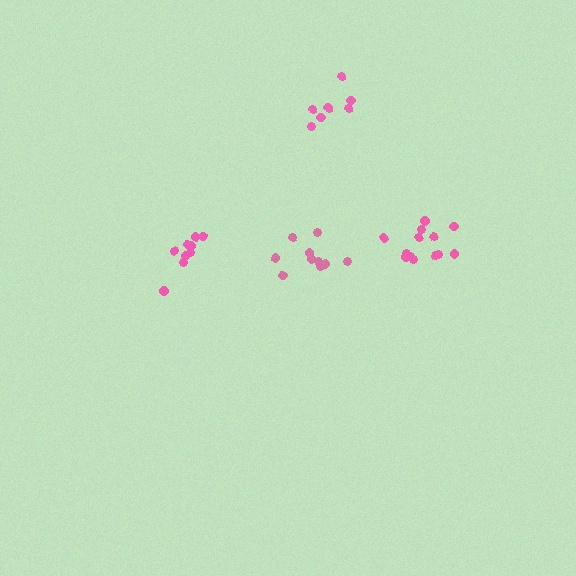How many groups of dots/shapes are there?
There are 4 groups.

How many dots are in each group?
Group 1: 9 dots, Group 2: 10 dots, Group 3: 8 dots, Group 4: 13 dots (40 total).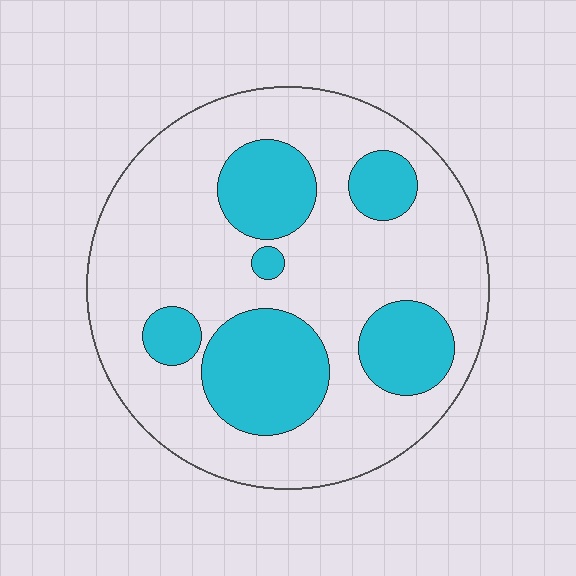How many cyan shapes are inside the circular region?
6.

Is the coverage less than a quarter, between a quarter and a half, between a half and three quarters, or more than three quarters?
Between a quarter and a half.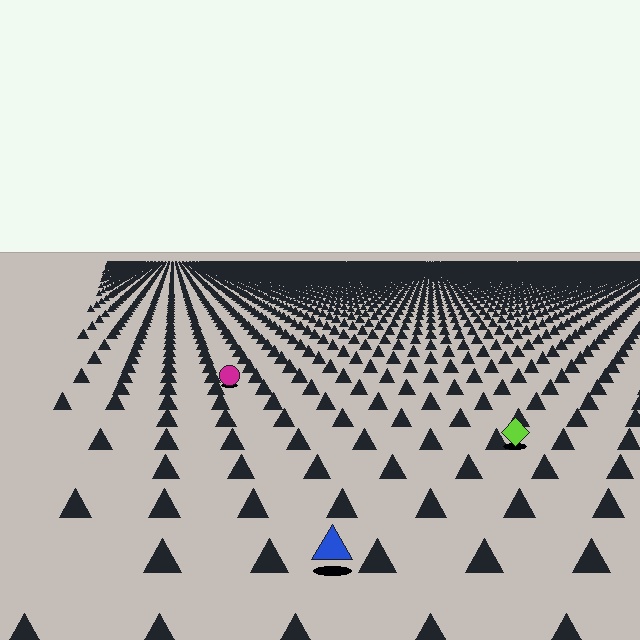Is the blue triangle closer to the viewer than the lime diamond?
Yes. The blue triangle is closer — you can tell from the texture gradient: the ground texture is coarser near it.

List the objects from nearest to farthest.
From nearest to farthest: the blue triangle, the lime diamond, the magenta circle.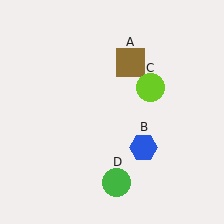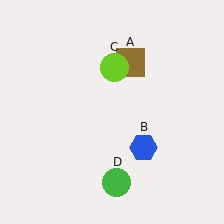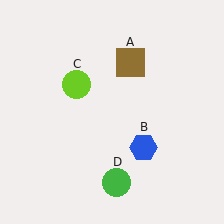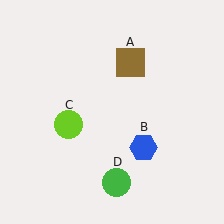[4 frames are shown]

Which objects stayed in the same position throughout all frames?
Brown square (object A) and blue hexagon (object B) and green circle (object D) remained stationary.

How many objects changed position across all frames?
1 object changed position: lime circle (object C).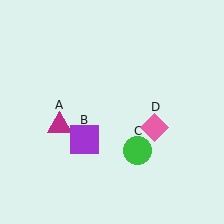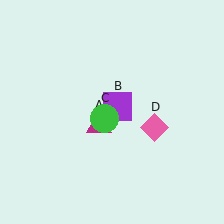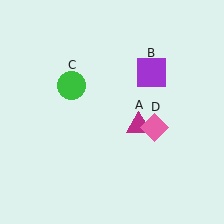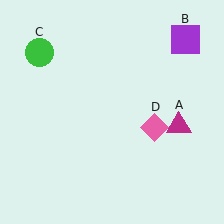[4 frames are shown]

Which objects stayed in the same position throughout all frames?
Pink diamond (object D) remained stationary.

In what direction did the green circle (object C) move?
The green circle (object C) moved up and to the left.